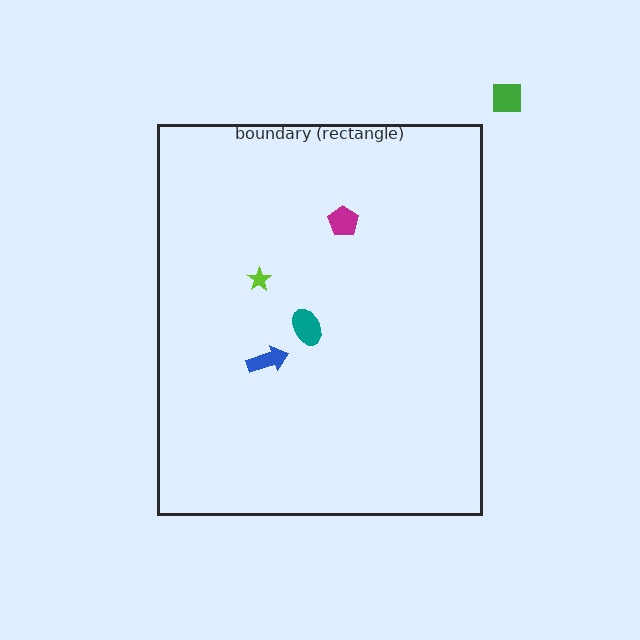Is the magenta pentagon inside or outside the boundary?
Inside.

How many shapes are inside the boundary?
4 inside, 1 outside.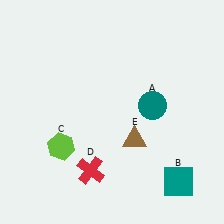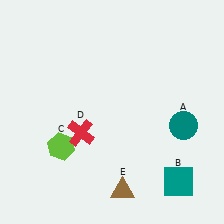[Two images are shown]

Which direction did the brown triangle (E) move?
The brown triangle (E) moved down.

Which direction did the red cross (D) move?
The red cross (D) moved up.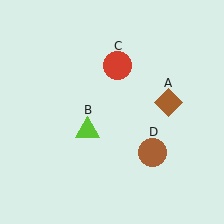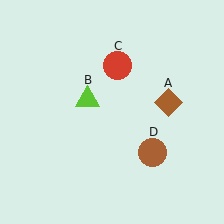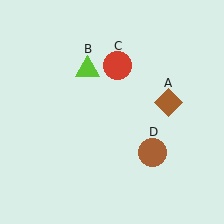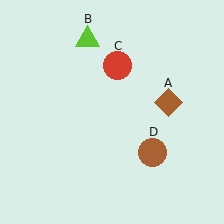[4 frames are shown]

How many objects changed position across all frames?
1 object changed position: lime triangle (object B).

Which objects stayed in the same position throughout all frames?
Brown diamond (object A) and red circle (object C) and brown circle (object D) remained stationary.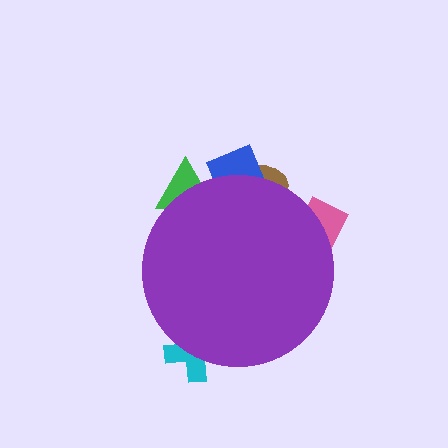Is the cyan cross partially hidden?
Yes, the cyan cross is partially hidden behind the purple circle.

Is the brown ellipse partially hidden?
Yes, the brown ellipse is partially hidden behind the purple circle.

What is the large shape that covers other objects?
A purple circle.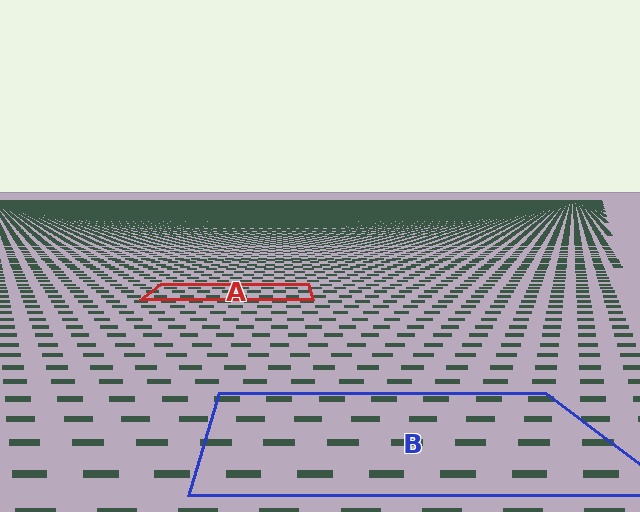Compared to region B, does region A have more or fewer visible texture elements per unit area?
Region A has more texture elements per unit area — they are packed more densely because it is farther away.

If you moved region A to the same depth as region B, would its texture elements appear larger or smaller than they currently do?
They would appear larger. At a closer depth, the same texture elements are projected at a bigger on-screen size.